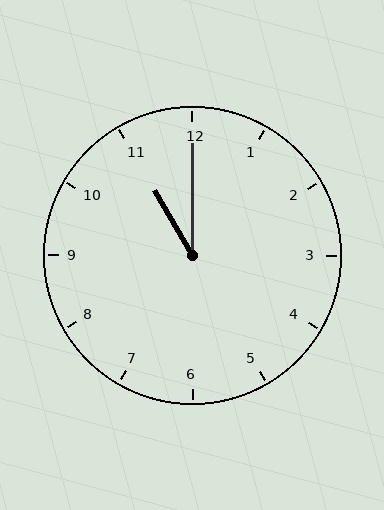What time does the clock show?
11:00.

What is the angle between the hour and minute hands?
Approximately 30 degrees.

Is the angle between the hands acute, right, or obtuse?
It is acute.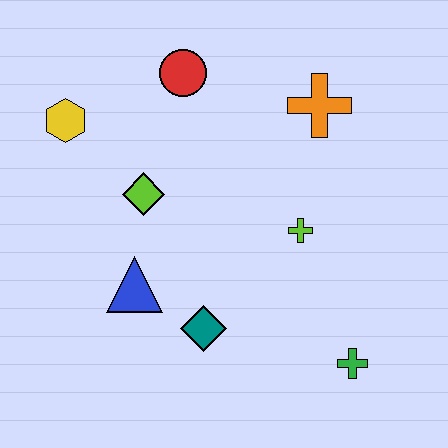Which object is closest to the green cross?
The lime cross is closest to the green cross.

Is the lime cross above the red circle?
No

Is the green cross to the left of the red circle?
No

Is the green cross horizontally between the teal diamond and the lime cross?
No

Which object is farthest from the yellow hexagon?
The green cross is farthest from the yellow hexagon.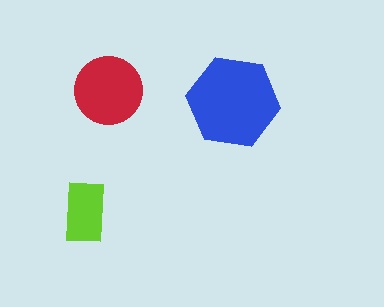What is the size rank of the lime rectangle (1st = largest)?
3rd.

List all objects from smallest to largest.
The lime rectangle, the red circle, the blue hexagon.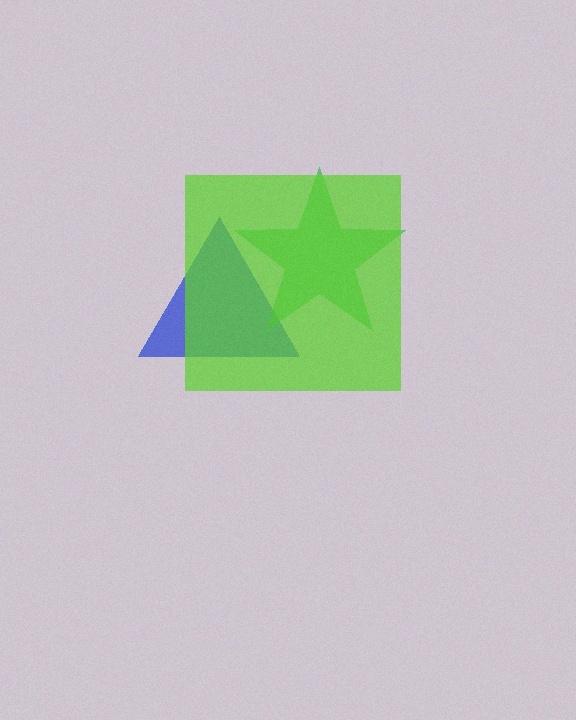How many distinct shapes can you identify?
There are 3 distinct shapes: a blue triangle, a green star, a lime square.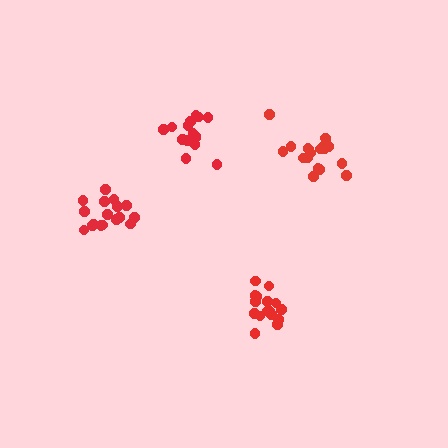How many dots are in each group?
Group 1: 16 dots, Group 2: 16 dots, Group 3: 20 dots, Group 4: 17 dots (69 total).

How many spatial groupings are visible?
There are 4 spatial groupings.